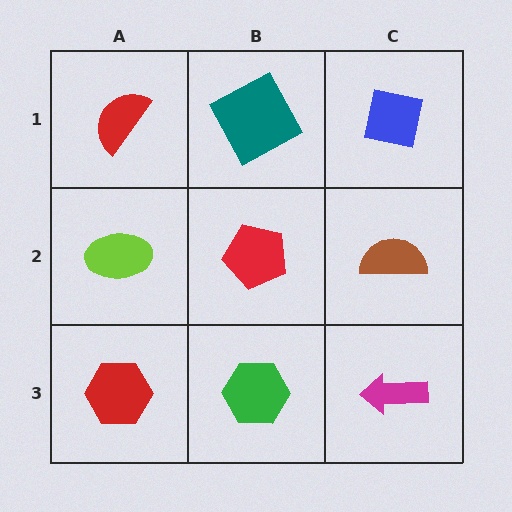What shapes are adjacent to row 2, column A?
A red semicircle (row 1, column A), a red hexagon (row 3, column A), a red pentagon (row 2, column B).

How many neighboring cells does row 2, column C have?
3.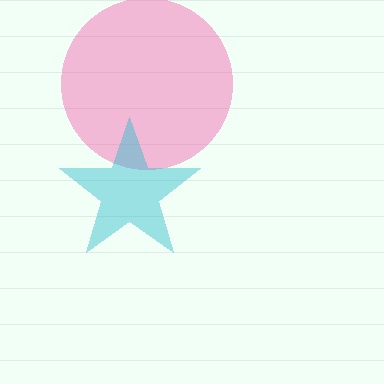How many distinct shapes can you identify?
There are 2 distinct shapes: a pink circle, a cyan star.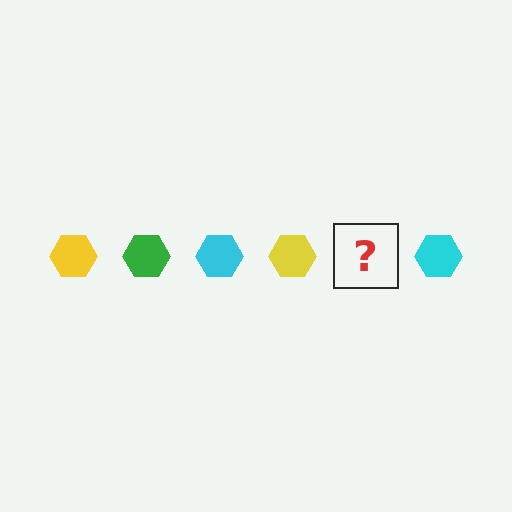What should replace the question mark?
The question mark should be replaced with a green hexagon.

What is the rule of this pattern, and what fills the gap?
The rule is that the pattern cycles through yellow, green, cyan hexagons. The gap should be filled with a green hexagon.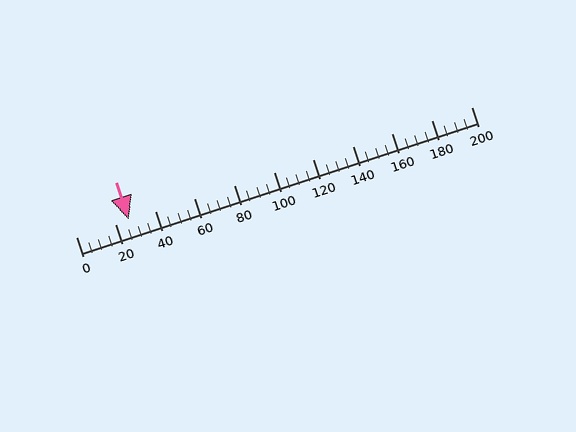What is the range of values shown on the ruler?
The ruler shows values from 0 to 200.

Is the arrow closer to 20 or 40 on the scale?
The arrow is closer to 20.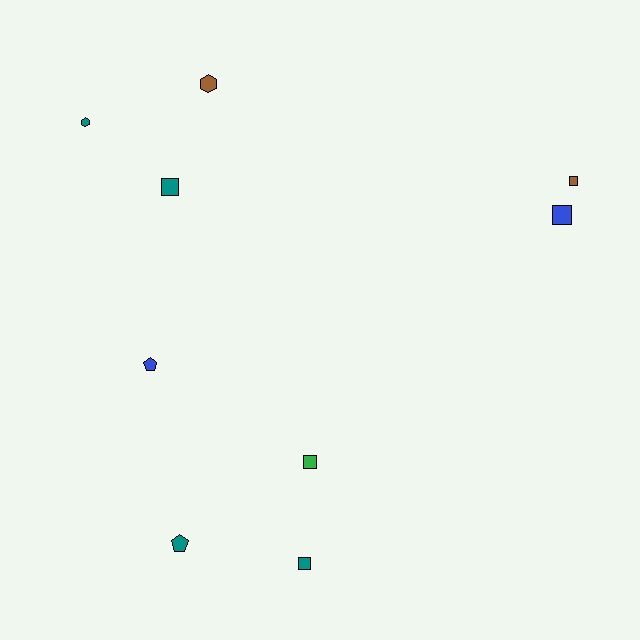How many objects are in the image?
There are 9 objects.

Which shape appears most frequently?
Square, with 5 objects.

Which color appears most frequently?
Teal, with 4 objects.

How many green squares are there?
There is 1 green square.